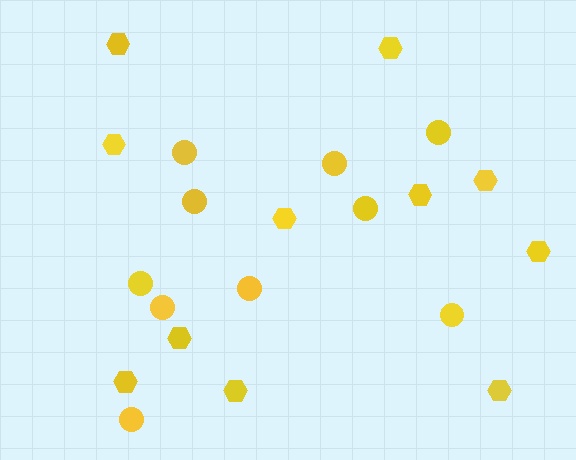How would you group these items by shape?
There are 2 groups: one group of circles (10) and one group of hexagons (11).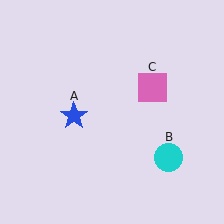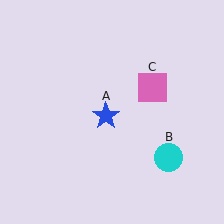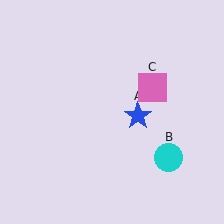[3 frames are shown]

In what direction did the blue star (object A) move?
The blue star (object A) moved right.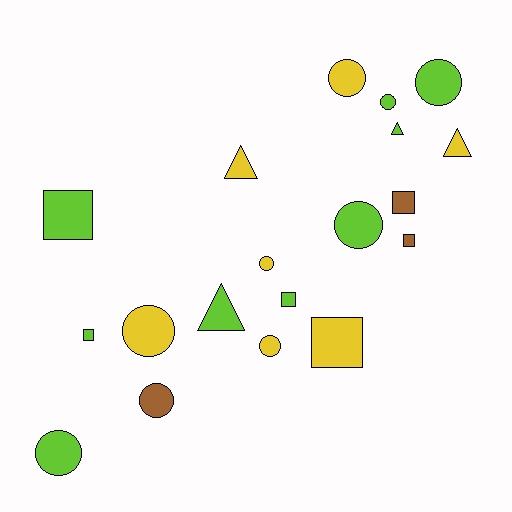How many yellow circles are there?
There are 4 yellow circles.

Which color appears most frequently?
Lime, with 9 objects.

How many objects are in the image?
There are 19 objects.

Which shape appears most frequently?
Circle, with 9 objects.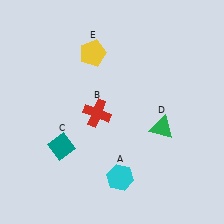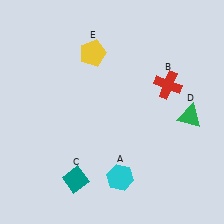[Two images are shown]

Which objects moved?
The objects that moved are: the red cross (B), the teal diamond (C), the green triangle (D).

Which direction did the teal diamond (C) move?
The teal diamond (C) moved down.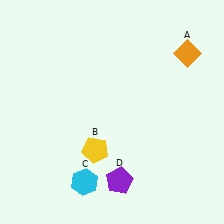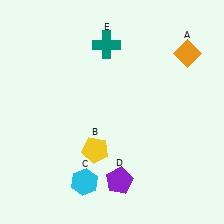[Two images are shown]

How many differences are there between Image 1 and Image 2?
There is 1 difference between the two images.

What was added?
A teal cross (E) was added in Image 2.